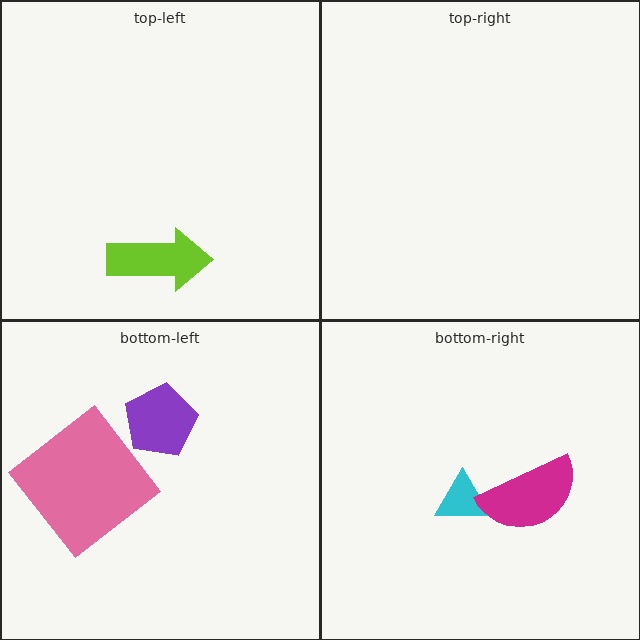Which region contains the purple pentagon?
The bottom-left region.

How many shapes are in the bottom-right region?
2.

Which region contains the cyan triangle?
The bottom-right region.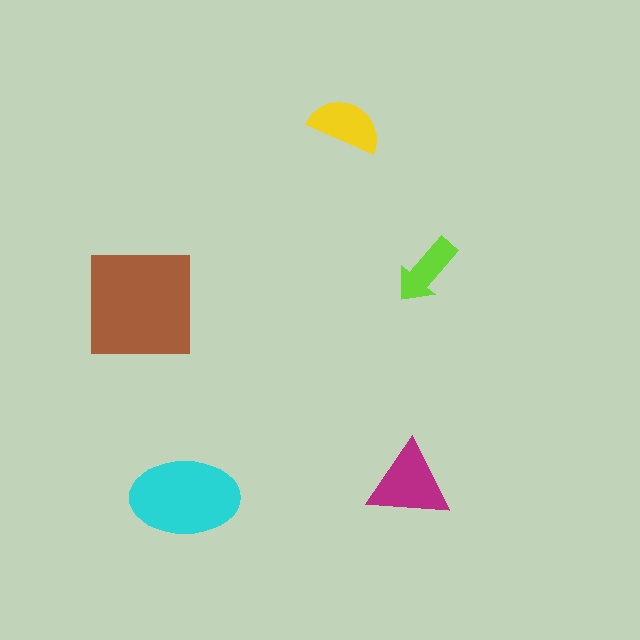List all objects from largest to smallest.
The brown square, the cyan ellipse, the magenta triangle, the yellow semicircle, the lime arrow.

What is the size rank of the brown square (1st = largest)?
1st.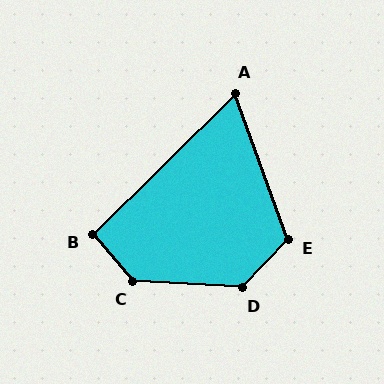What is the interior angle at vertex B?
Approximately 95 degrees (approximately right).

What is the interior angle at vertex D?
Approximately 131 degrees (obtuse).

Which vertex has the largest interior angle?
C, at approximately 133 degrees.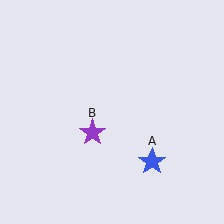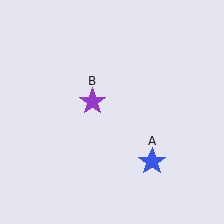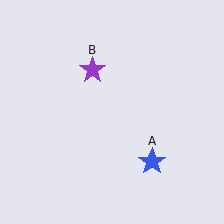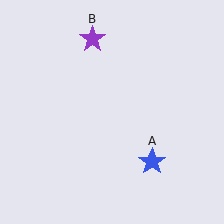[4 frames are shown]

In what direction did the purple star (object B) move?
The purple star (object B) moved up.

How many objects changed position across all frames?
1 object changed position: purple star (object B).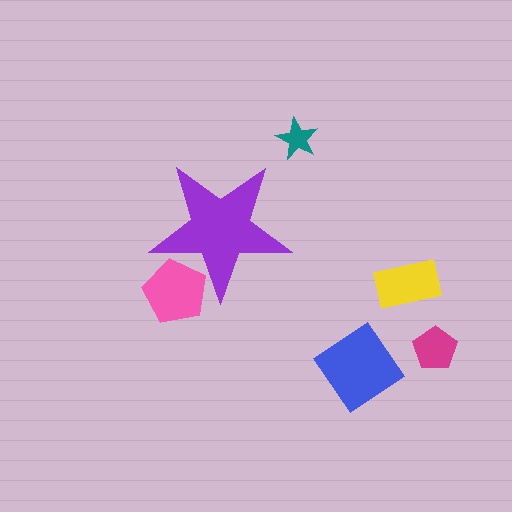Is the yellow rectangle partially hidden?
No, the yellow rectangle is fully visible.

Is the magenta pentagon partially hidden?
No, the magenta pentagon is fully visible.